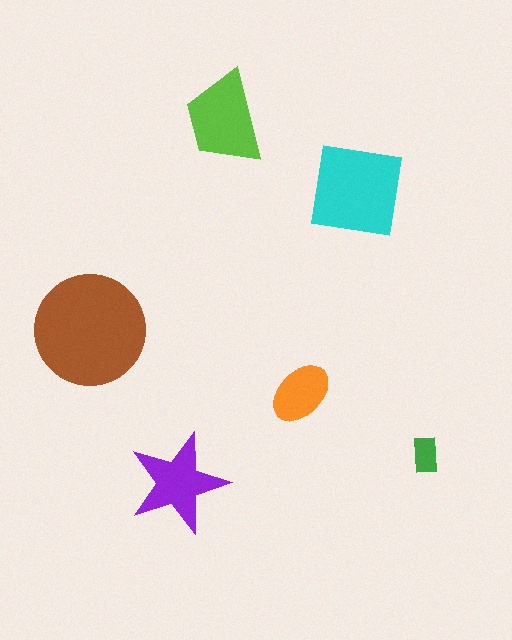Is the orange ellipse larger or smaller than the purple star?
Smaller.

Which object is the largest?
The brown circle.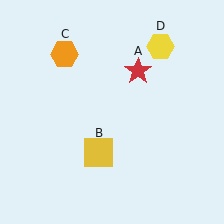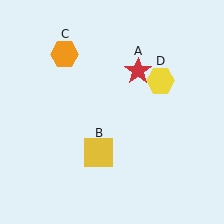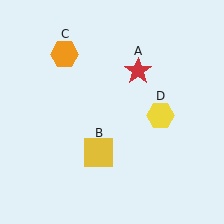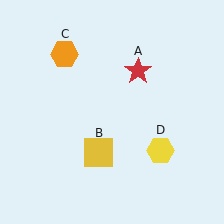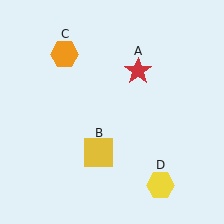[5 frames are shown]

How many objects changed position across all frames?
1 object changed position: yellow hexagon (object D).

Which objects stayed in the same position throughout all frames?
Red star (object A) and yellow square (object B) and orange hexagon (object C) remained stationary.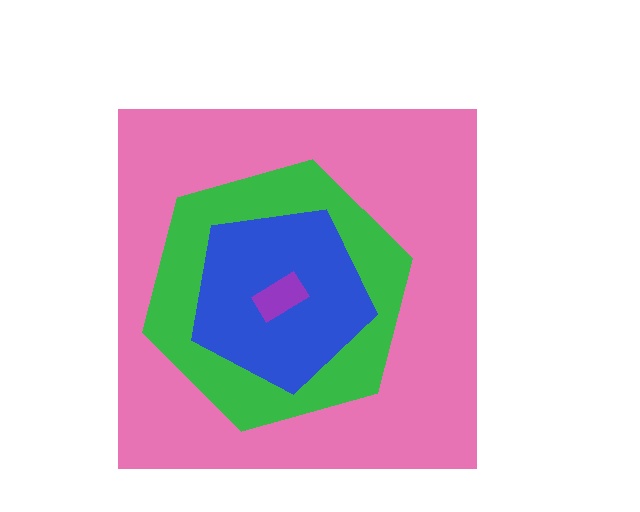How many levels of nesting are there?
4.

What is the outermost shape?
The pink square.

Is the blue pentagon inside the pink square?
Yes.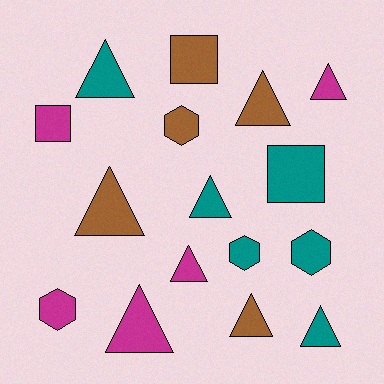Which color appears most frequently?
Teal, with 6 objects.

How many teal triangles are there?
There are 3 teal triangles.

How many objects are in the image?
There are 16 objects.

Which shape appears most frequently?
Triangle, with 9 objects.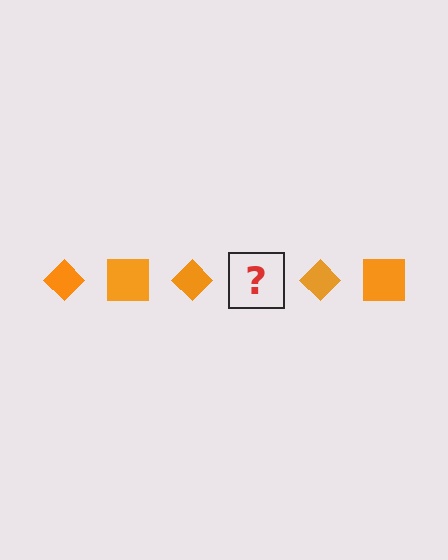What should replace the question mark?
The question mark should be replaced with an orange square.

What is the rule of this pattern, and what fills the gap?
The rule is that the pattern cycles through diamond, square shapes in orange. The gap should be filled with an orange square.